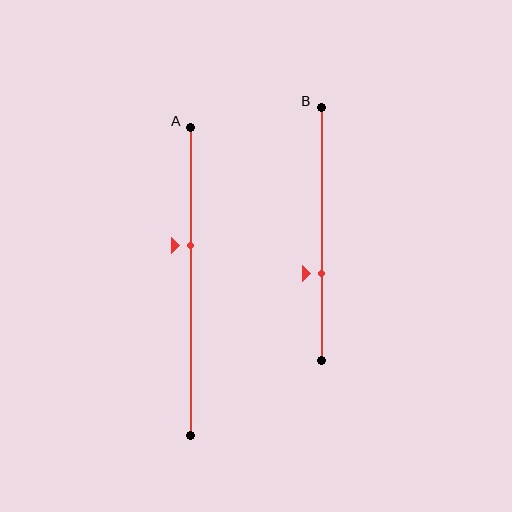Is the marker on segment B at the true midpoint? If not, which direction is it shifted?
No, the marker on segment B is shifted downward by about 16% of the segment length.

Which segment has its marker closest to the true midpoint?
Segment A has its marker closest to the true midpoint.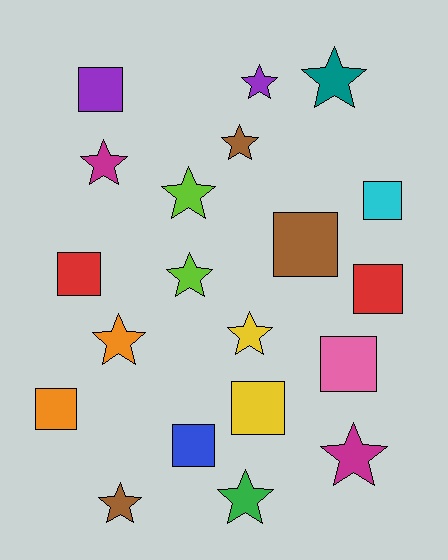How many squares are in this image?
There are 9 squares.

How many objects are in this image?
There are 20 objects.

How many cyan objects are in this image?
There is 1 cyan object.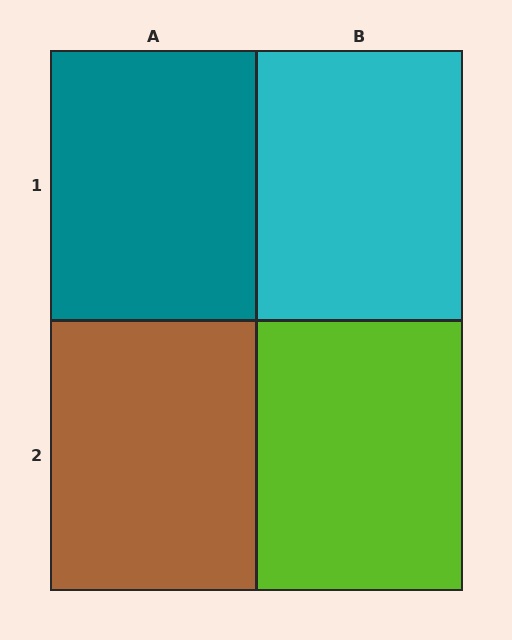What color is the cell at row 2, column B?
Lime.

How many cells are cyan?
1 cell is cyan.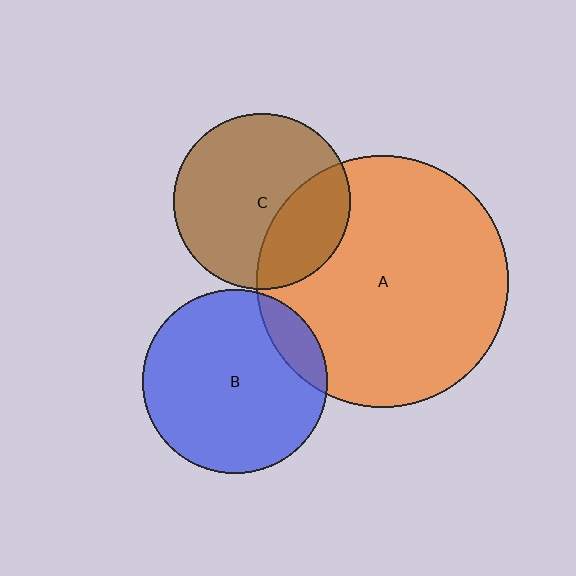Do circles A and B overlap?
Yes.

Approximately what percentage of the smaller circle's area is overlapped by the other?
Approximately 15%.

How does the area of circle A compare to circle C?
Approximately 2.0 times.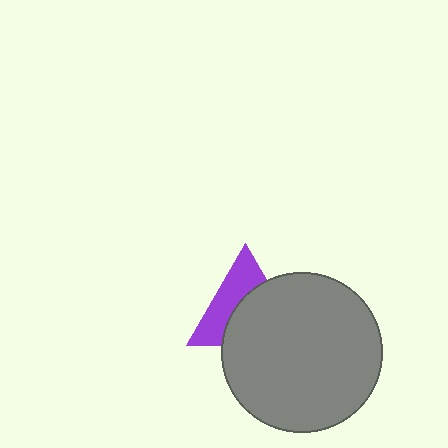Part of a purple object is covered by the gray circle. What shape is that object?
It is a triangle.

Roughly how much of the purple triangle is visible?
About half of it is visible (roughly 46%).